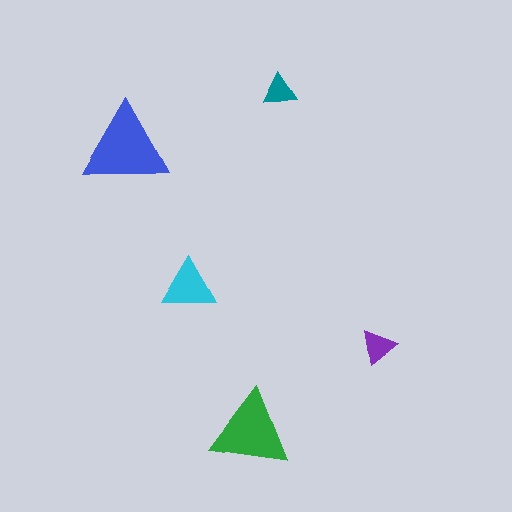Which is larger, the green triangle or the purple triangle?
The green one.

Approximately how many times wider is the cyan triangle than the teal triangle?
About 1.5 times wider.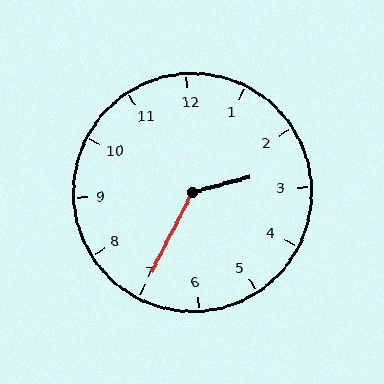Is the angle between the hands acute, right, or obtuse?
It is obtuse.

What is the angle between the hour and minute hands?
Approximately 132 degrees.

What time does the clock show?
2:35.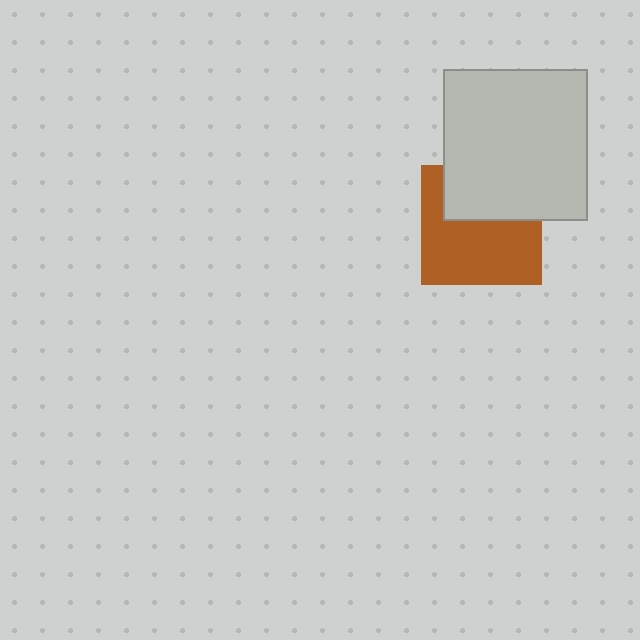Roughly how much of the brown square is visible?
About half of it is visible (roughly 62%).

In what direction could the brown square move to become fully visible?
The brown square could move down. That would shift it out from behind the light gray rectangle entirely.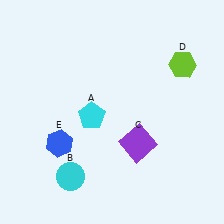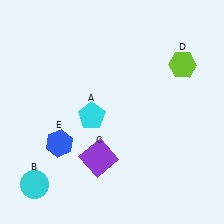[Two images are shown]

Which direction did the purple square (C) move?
The purple square (C) moved left.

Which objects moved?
The objects that moved are: the cyan circle (B), the purple square (C).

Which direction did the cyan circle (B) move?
The cyan circle (B) moved left.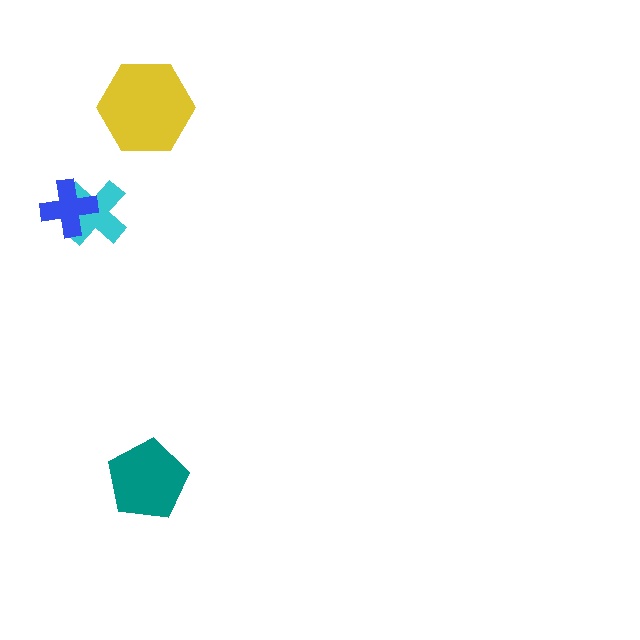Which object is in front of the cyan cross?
The blue cross is in front of the cyan cross.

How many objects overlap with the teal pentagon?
0 objects overlap with the teal pentagon.